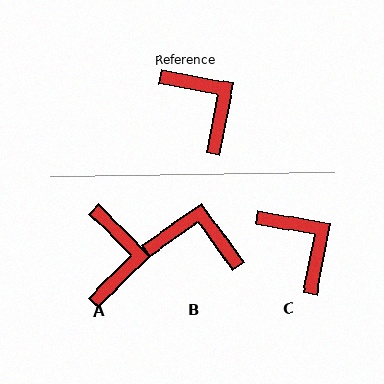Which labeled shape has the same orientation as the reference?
C.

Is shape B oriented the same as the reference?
No, it is off by about 46 degrees.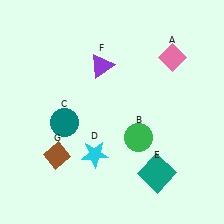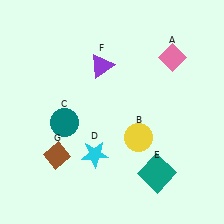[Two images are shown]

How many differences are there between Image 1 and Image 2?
There is 1 difference between the two images.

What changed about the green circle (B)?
In Image 1, B is green. In Image 2, it changed to yellow.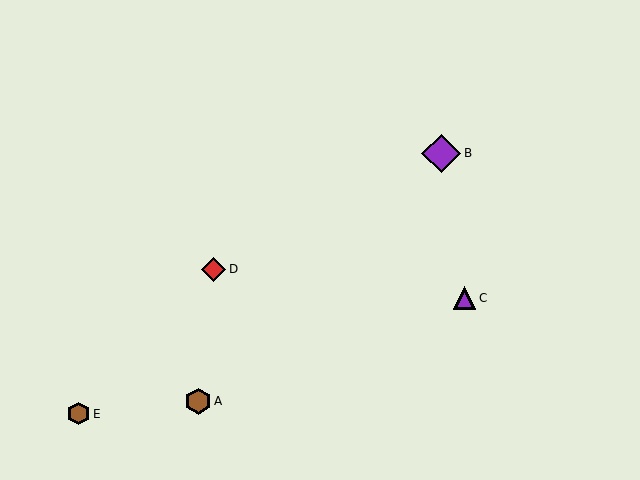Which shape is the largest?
The purple diamond (labeled B) is the largest.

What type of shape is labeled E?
Shape E is a brown hexagon.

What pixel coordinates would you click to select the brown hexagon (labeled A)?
Click at (198, 401) to select the brown hexagon A.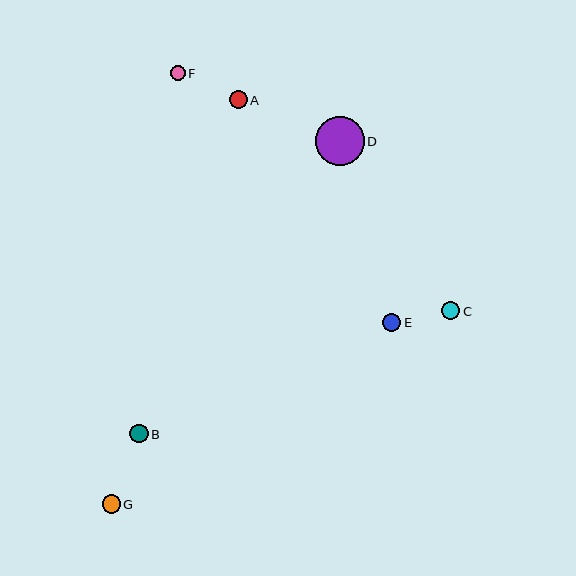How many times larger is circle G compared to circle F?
Circle G is approximately 1.2 times the size of circle F.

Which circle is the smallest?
Circle F is the smallest with a size of approximately 15 pixels.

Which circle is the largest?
Circle D is the largest with a size of approximately 49 pixels.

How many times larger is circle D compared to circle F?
Circle D is approximately 3.2 times the size of circle F.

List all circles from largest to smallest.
From largest to smallest: D, E, G, B, C, A, F.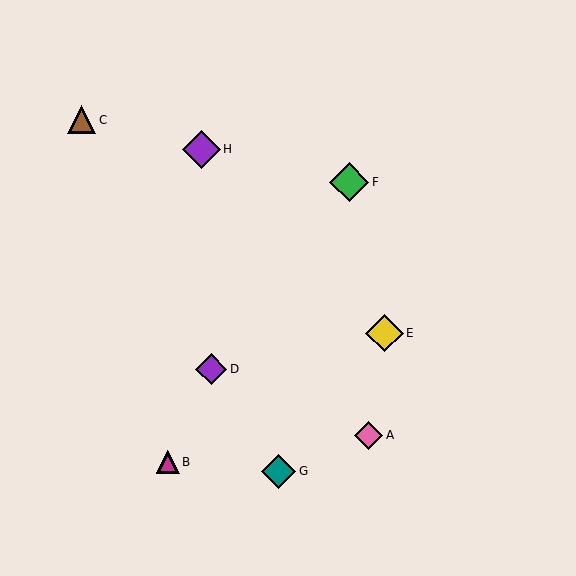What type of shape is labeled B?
Shape B is a magenta triangle.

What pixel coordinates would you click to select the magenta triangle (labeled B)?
Click at (168, 462) to select the magenta triangle B.